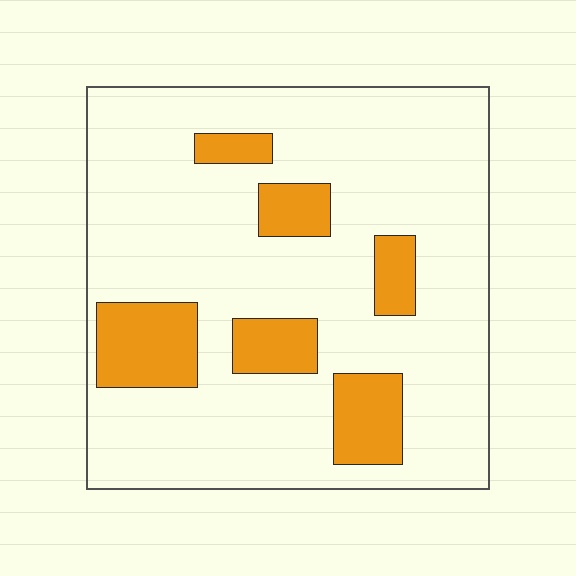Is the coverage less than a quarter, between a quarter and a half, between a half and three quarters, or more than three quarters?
Less than a quarter.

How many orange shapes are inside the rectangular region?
6.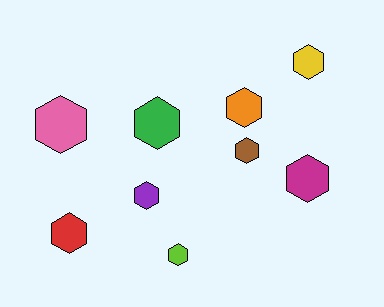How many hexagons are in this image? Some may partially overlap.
There are 9 hexagons.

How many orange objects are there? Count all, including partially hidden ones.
There is 1 orange object.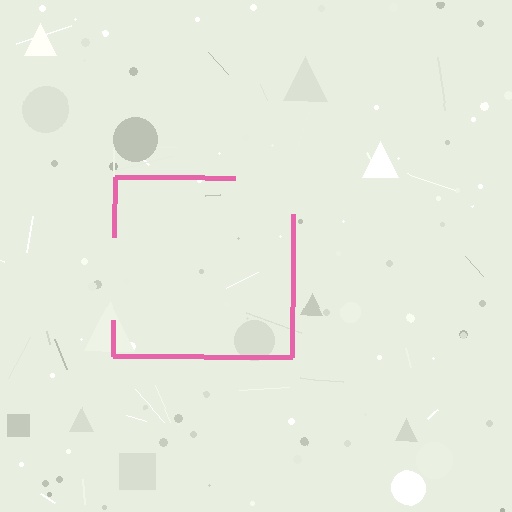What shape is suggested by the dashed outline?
The dashed outline suggests a square.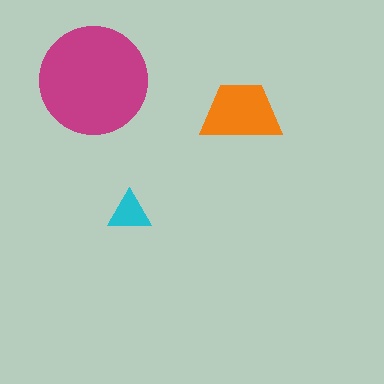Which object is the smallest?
The cyan triangle.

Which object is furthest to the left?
The magenta circle is leftmost.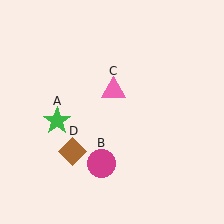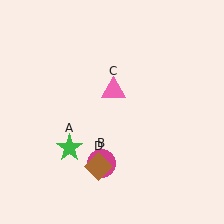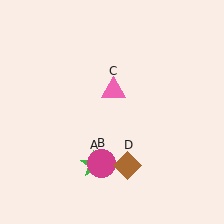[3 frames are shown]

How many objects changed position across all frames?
2 objects changed position: green star (object A), brown diamond (object D).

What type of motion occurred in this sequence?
The green star (object A), brown diamond (object D) rotated counterclockwise around the center of the scene.